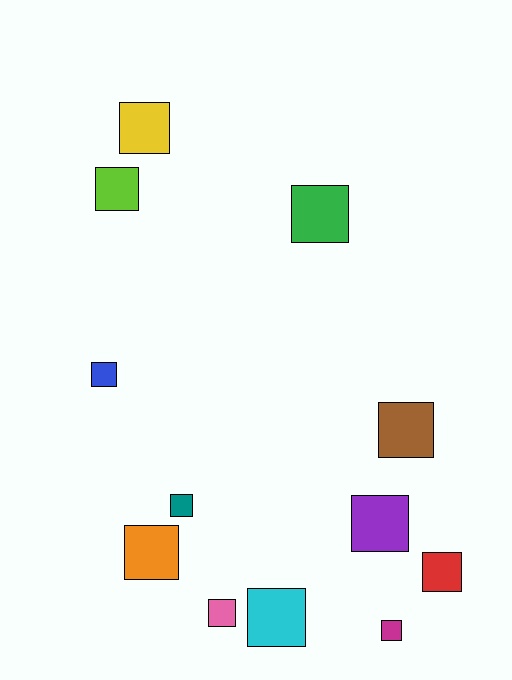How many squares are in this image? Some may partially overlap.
There are 12 squares.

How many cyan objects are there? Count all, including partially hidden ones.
There is 1 cyan object.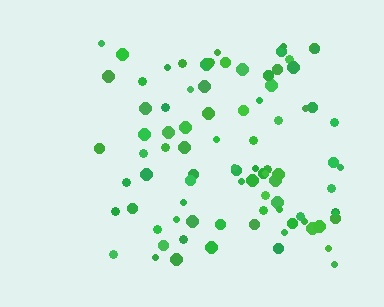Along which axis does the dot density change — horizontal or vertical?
Horizontal.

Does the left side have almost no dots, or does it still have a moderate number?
Still a moderate number, just noticeably fewer than the right.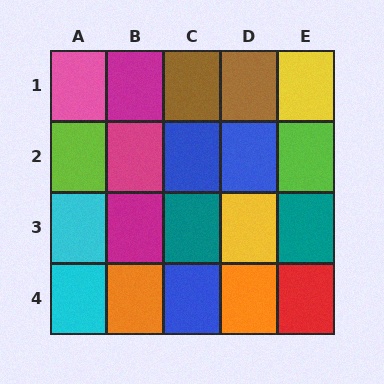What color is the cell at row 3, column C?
Teal.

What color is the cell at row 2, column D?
Blue.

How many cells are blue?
3 cells are blue.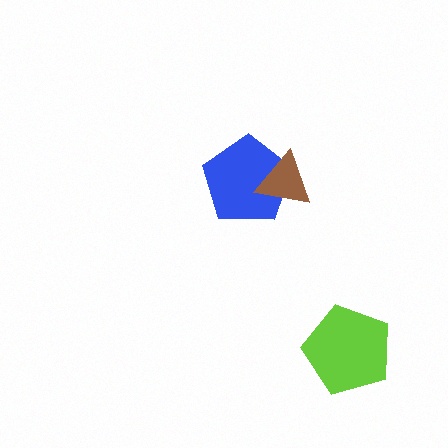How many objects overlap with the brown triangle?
1 object overlaps with the brown triangle.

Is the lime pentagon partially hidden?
No, no other shape covers it.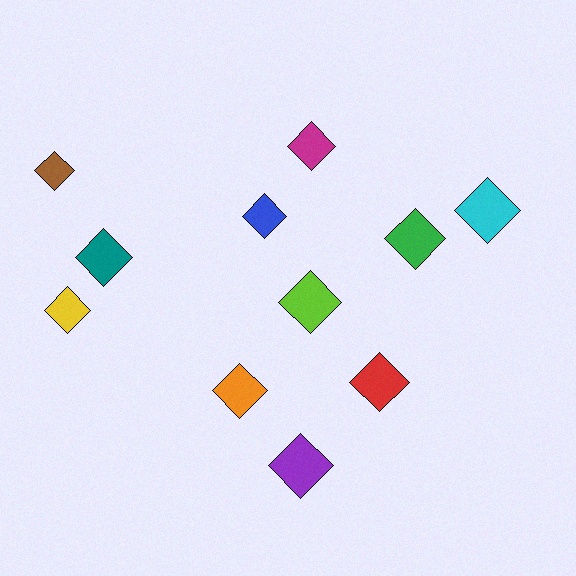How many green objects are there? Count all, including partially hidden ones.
There is 1 green object.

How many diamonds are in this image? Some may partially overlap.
There are 11 diamonds.